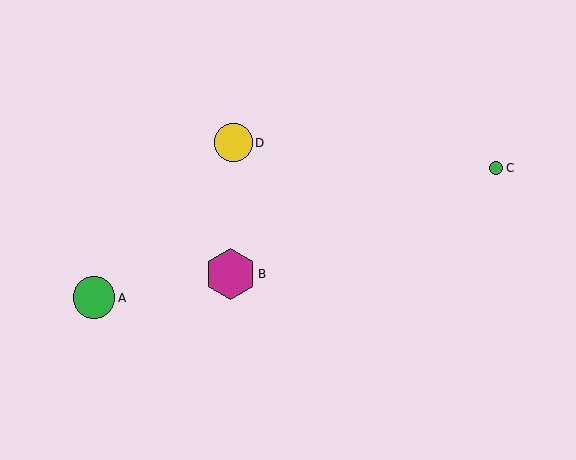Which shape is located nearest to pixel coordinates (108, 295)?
The green circle (labeled A) at (94, 298) is nearest to that location.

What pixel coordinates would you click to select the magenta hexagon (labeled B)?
Click at (230, 274) to select the magenta hexagon B.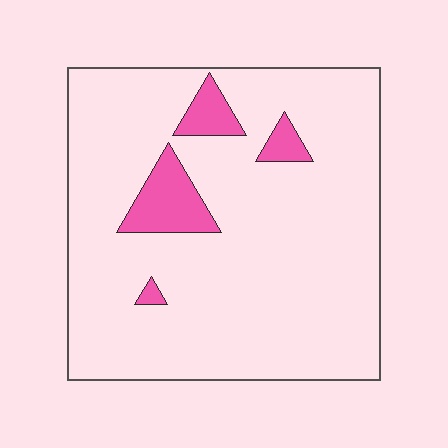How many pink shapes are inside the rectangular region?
4.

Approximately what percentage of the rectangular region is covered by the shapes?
Approximately 10%.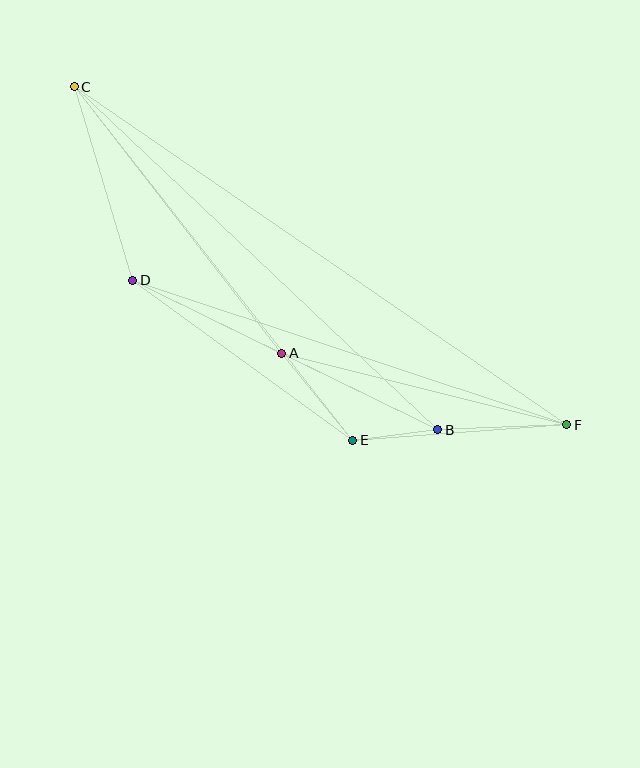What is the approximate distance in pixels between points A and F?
The distance between A and F is approximately 294 pixels.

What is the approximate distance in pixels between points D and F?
The distance between D and F is approximately 457 pixels.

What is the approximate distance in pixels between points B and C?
The distance between B and C is approximately 500 pixels.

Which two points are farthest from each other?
Points C and F are farthest from each other.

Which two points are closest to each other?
Points B and E are closest to each other.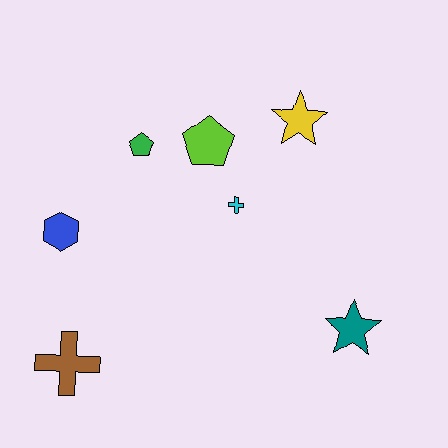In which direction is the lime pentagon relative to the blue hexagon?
The lime pentagon is to the right of the blue hexagon.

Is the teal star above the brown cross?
Yes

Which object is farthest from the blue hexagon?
The teal star is farthest from the blue hexagon.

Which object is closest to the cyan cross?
The lime pentagon is closest to the cyan cross.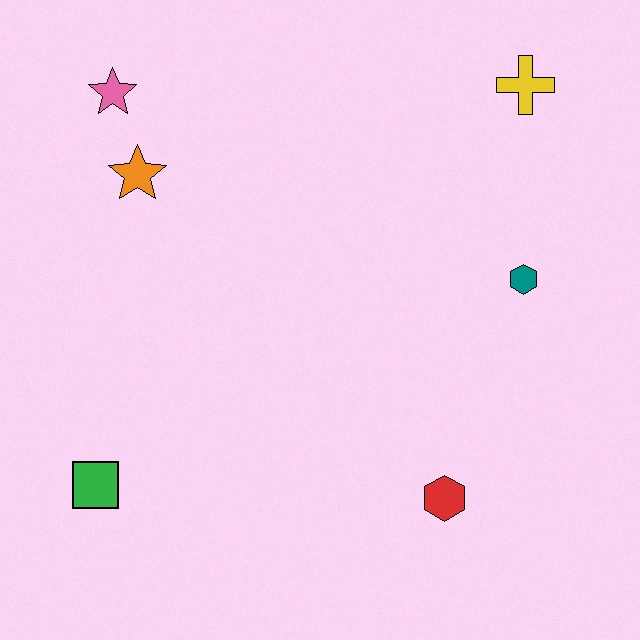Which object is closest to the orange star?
The pink star is closest to the orange star.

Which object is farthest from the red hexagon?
The pink star is farthest from the red hexagon.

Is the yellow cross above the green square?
Yes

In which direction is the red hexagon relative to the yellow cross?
The red hexagon is below the yellow cross.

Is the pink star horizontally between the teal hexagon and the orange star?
No